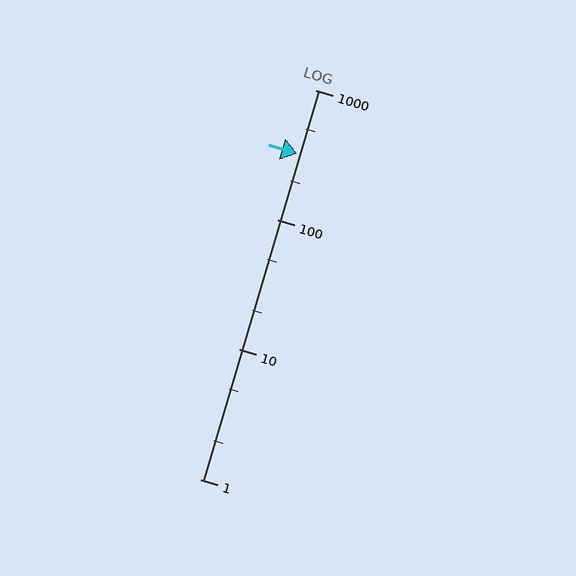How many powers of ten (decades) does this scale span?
The scale spans 3 decades, from 1 to 1000.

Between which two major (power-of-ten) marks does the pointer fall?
The pointer is between 100 and 1000.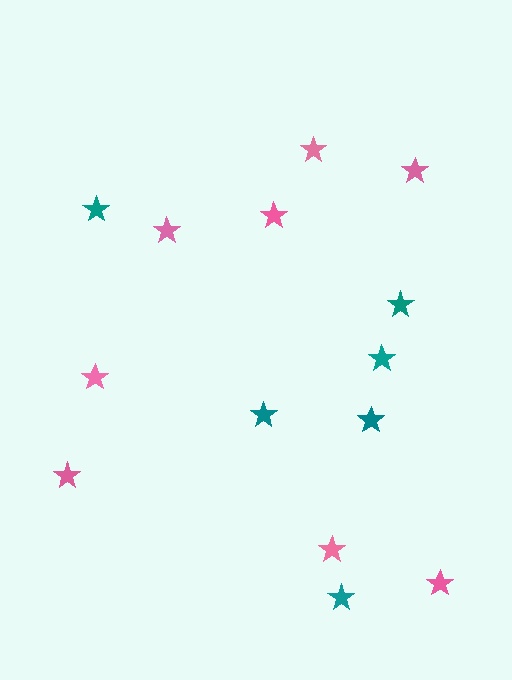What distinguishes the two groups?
There are 2 groups: one group of pink stars (8) and one group of teal stars (6).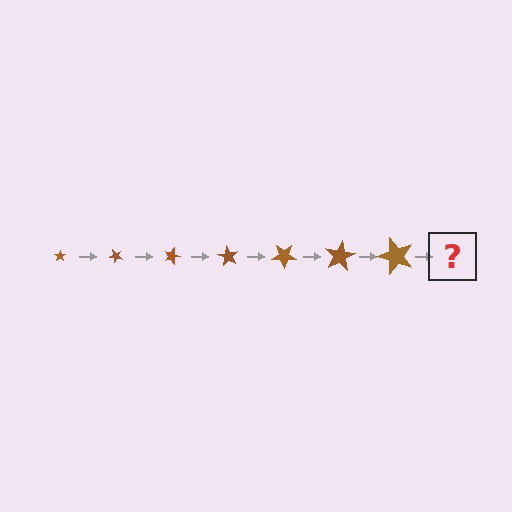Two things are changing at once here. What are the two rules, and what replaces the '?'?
The two rules are that the star grows larger each step and it rotates 45 degrees each step. The '?' should be a star, larger than the previous one and rotated 315 degrees from the start.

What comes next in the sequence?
The next element should be a star, larger than the previous one and rotated 315 degrees from the start.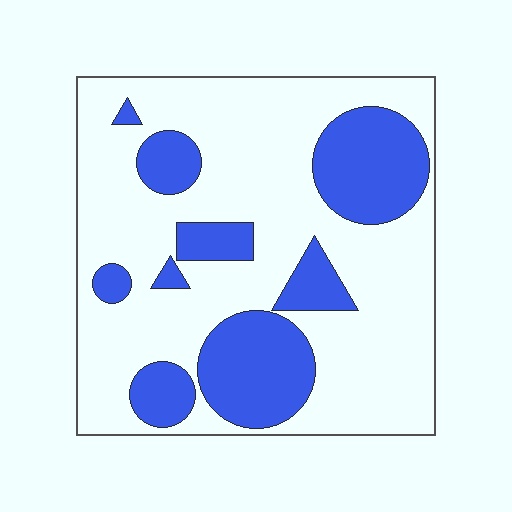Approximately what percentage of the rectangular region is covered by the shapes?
Approximately 30%.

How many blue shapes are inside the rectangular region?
9.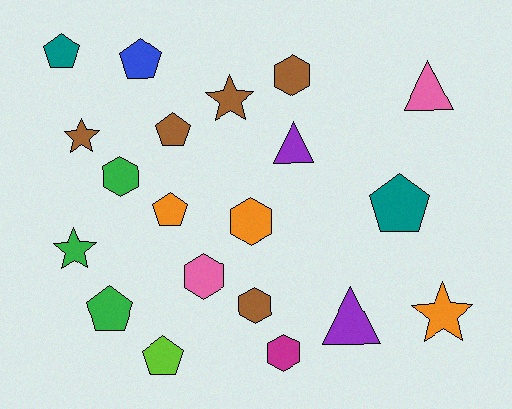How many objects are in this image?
There are 20 objects.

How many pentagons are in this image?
There are 7 pentagons.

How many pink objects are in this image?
There are 2 pink objects.